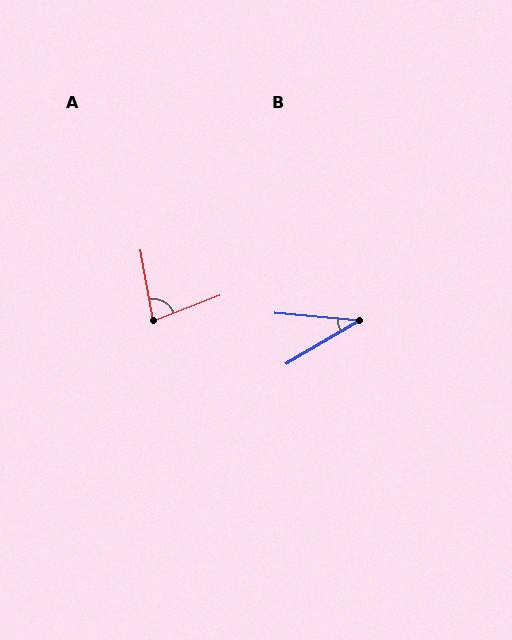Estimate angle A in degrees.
Approximately 79 degrees.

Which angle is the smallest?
B, at approximately 35 degrees.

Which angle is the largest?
A, at approximately 79 degrees.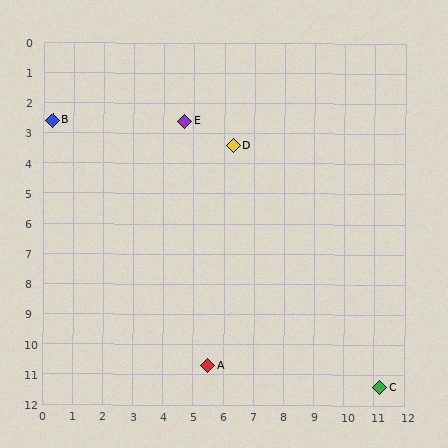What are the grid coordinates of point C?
Point C is at approximately (11.2, 11.4).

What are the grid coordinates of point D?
Point D is at approximately (6.3, 3.4).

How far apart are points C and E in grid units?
Points C and E are about 10.9 grid units apart.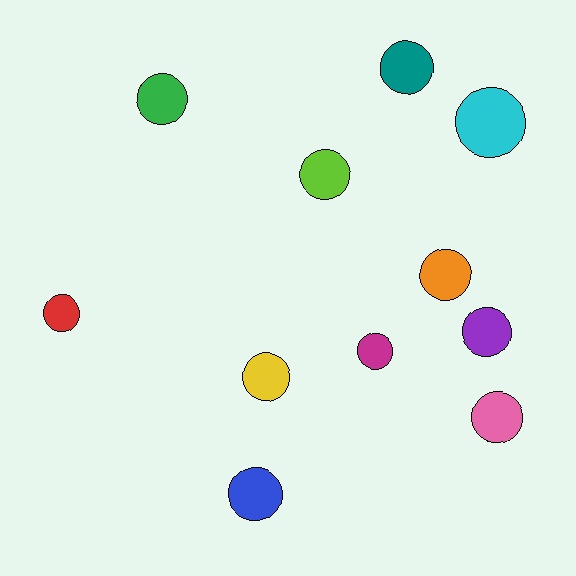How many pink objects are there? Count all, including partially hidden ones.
There is 1 pink object.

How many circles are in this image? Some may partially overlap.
There are 11 circles.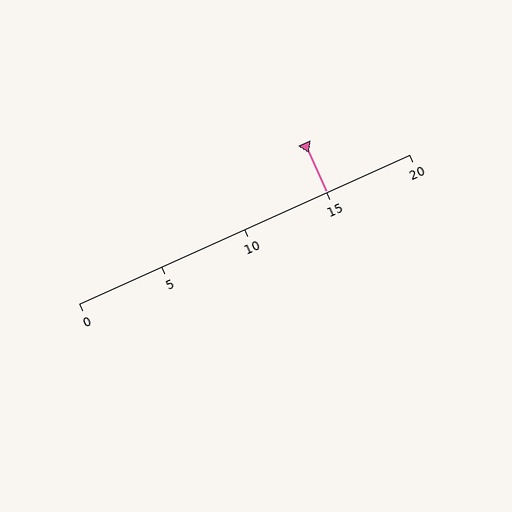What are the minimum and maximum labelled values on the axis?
The axis runs from 0 to 20.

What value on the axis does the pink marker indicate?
The marker indicates approximately 15.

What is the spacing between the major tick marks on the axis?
The major ticks are spaced 5 apart.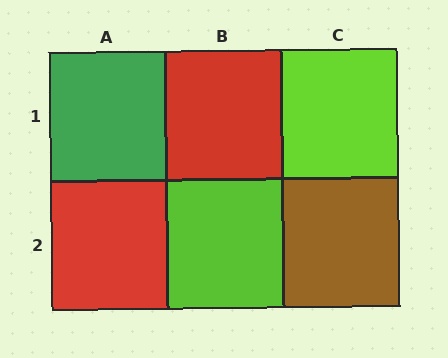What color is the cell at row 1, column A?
Green.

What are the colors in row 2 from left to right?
Red, lime, brown.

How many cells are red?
2 cells are red.